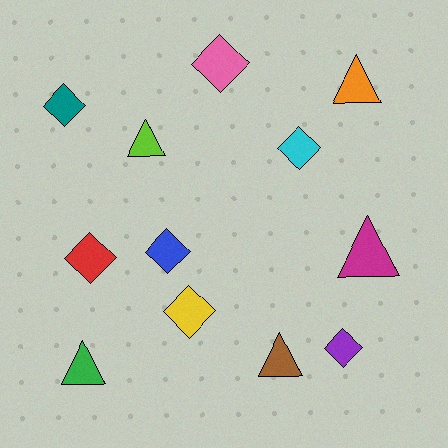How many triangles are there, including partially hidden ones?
There are 5 triangles.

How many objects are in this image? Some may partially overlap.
There are 12 objects.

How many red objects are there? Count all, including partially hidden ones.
There is 1 red object.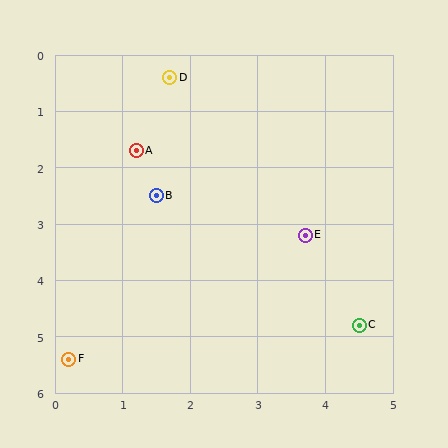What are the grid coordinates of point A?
Point A is at approximately (1.2, 1.7).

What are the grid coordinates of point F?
Point F is at approximately (0.2, 5.4).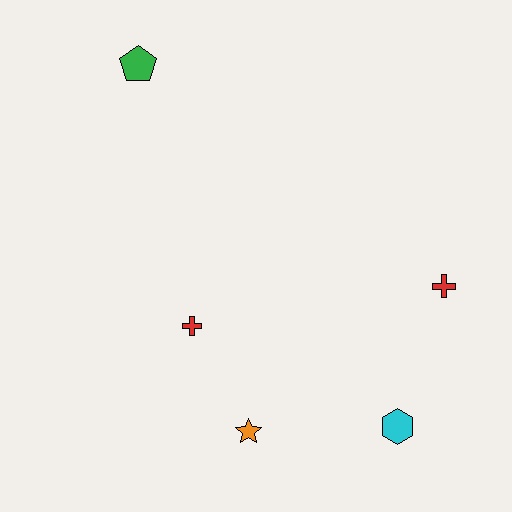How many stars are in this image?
There is 1 star.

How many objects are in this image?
There are 5 objects.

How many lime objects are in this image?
There are no lime objects.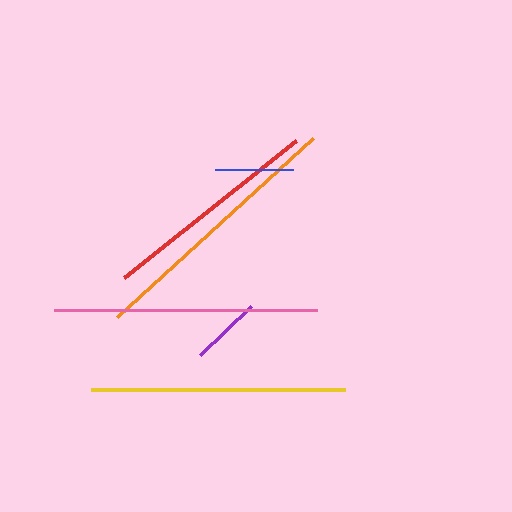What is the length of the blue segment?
The blue segment is approximately 78 pixels long.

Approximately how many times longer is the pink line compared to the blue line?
The pink line is approximately 3.4 times the length of the blue line.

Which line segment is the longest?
The orange line is the longest at approximately 265 pixels.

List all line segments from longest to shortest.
From longest to shortest: orange, pink, yellow, red, blue, purple.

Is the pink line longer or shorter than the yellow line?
The pink line is longer than the yellow line.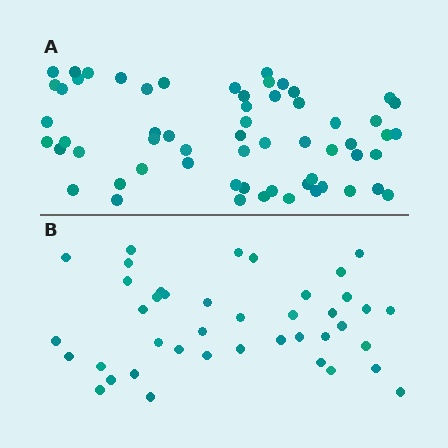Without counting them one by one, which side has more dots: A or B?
Region A (the top region) has more dots.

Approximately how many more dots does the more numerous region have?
Region A has approximately 20 more dots than region B.